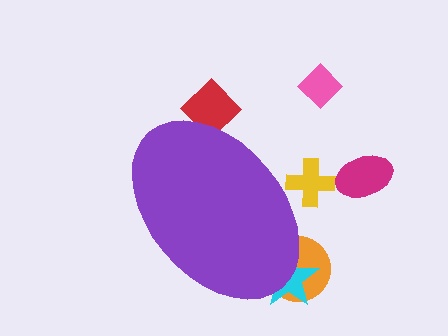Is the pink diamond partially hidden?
No, the pink diamond is fully visible.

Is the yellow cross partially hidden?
Yes, the yellow cross is partially hidden behind the purple ellipse.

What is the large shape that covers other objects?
A purple ellipse.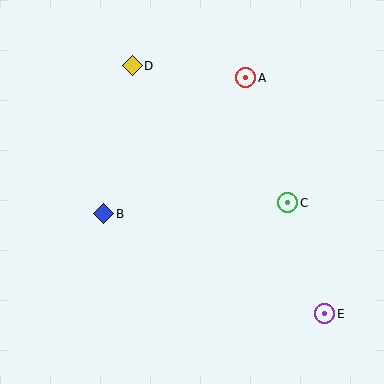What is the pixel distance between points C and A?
The distance between C and A is 132 pixels.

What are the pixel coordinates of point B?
Point B is at (104, 214).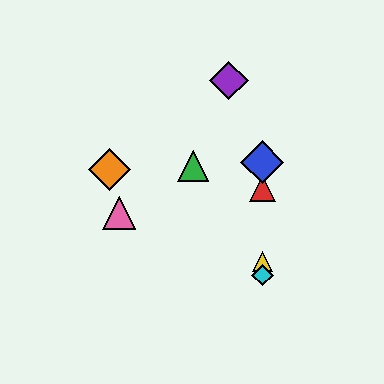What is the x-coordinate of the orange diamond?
The orange diamond is at x≈109.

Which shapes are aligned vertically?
The red triangle, the blue diamond, the yellow triangle, the cyan diamond are aligned vertically.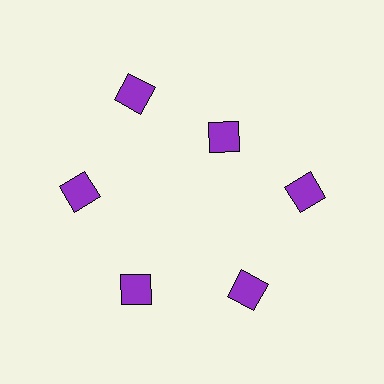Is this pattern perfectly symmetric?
No. The 6 purple diamonds are arranged in a ring, but one element near the 1 o'clock position is pulled inward toward the center, breaking the 6-fold rotational symmetry.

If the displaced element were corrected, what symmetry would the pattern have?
It would have 6-fold rotational symmetry — the pattern would map onto itself every 60 degrees.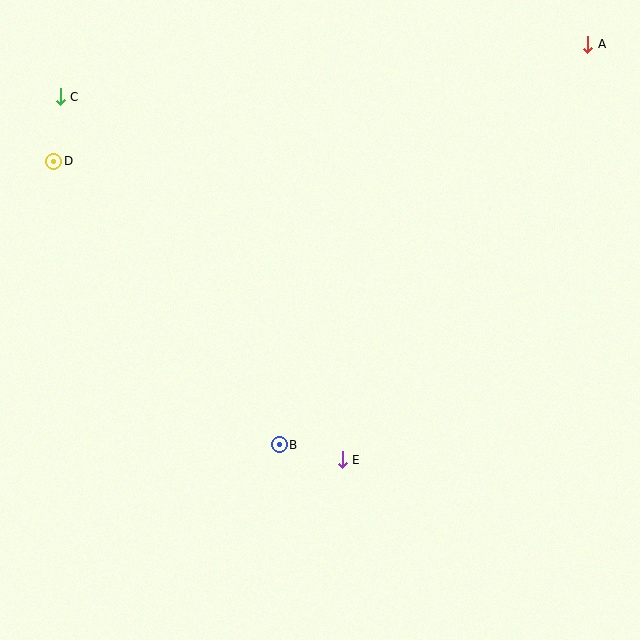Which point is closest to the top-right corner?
Point A is closest to the top-right corner.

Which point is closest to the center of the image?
Point B at (279, 445) is closest to the center.